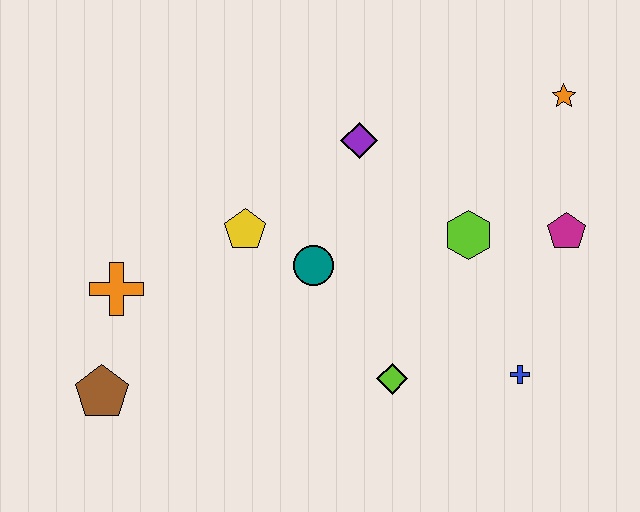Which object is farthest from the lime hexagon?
The brown pentagon is farthest from the lime hexagon.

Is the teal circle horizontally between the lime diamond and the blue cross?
No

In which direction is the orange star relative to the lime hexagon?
The orange star is above the lime hexagon.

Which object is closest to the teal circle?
The yellow pentagon is closest to the teal circle.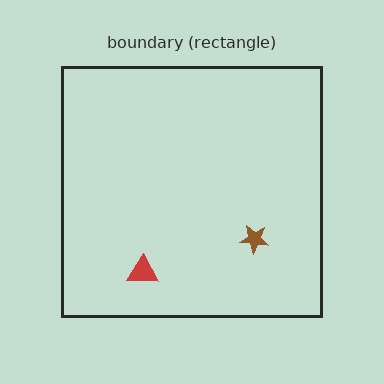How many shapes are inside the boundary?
2 inside, 0 outside.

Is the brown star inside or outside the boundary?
Inside.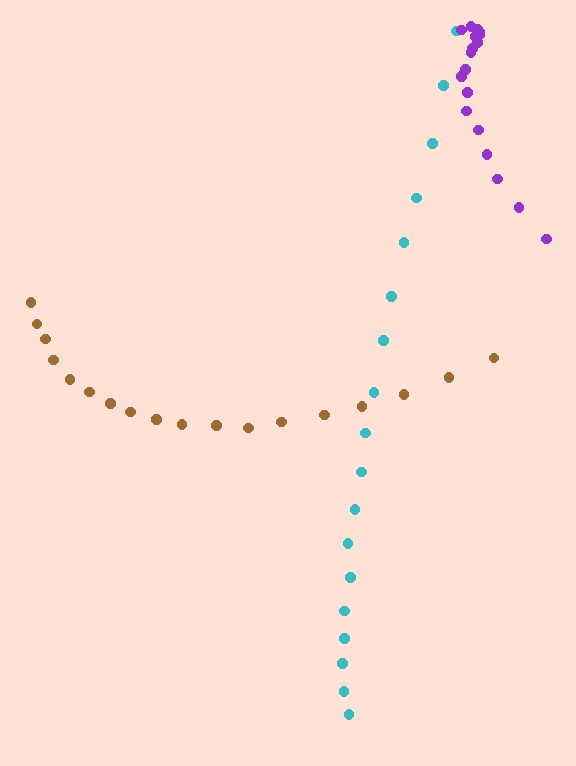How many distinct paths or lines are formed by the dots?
There are 3 distinct paths.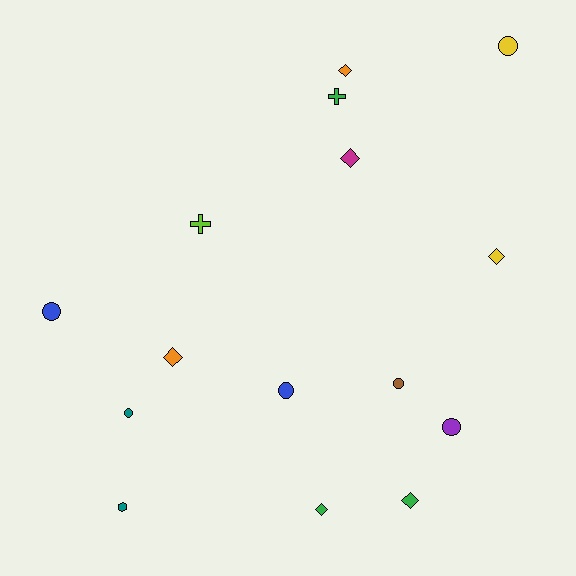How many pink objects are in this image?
There are no pink objects.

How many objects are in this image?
There are 15 objects.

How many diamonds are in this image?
There are 6 diamonds.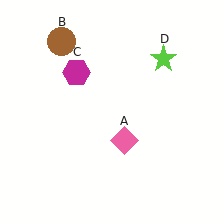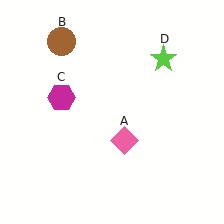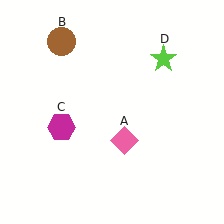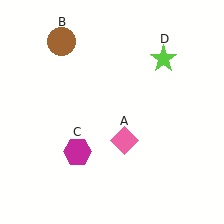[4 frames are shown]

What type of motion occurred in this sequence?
The magenta hexagon (object C) rotated counterclockwise around the center of the scene.